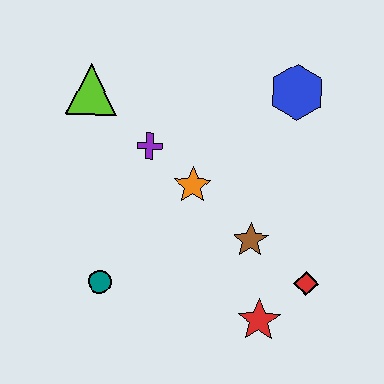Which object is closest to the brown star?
The red diamond is closest to the brown star.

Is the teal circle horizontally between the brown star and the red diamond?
No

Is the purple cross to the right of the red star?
No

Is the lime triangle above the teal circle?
Yes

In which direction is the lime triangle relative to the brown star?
The lime triangle is to the left of the brown star.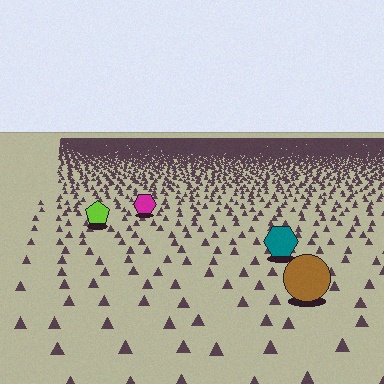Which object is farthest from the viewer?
The magenta hexagon is farthest from the viewer. It appears smaller and the ground texture around it is denser.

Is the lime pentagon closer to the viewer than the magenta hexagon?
Yes. The lime pentagon is closer — you can tell from the texture gradient: the ground texture is coarser near it.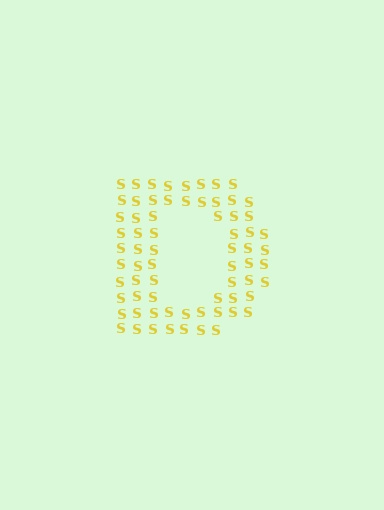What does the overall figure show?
The overall figure shows the letter D.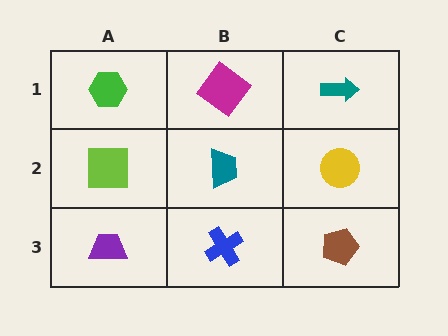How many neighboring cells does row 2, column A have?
3.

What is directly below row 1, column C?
A yellow circle.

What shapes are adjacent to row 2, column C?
A teal arrow (row 1, column C), a brown pentagon (row 3, column C), a teal trapezoid (row 2, column B).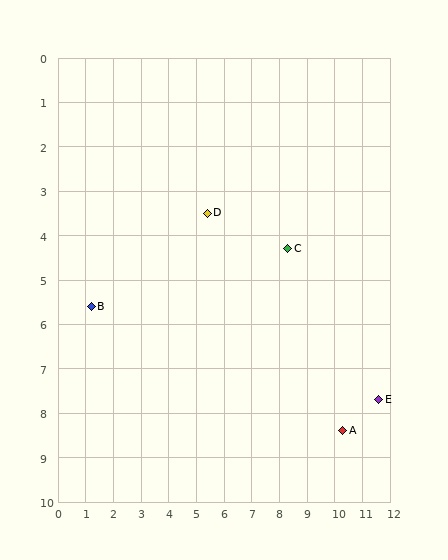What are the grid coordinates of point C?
Point C is at approximately (8.3, 4.3).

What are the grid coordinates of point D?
Point D is at approximately (5.4, 3.5).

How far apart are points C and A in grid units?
Points C and A are about 4.6 grid units apart.